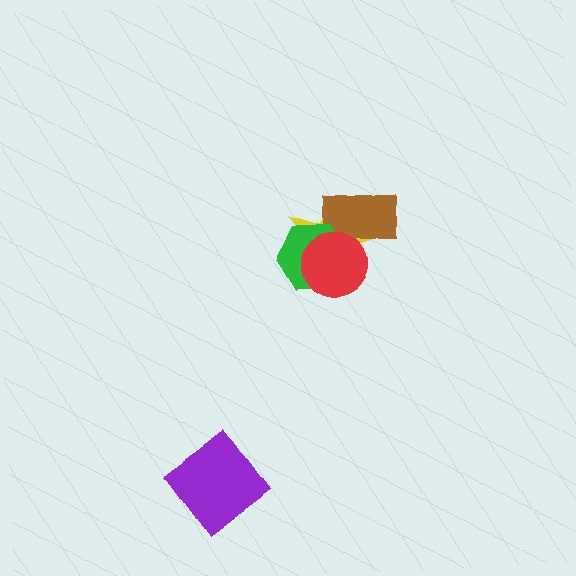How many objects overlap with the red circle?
3 objects overlap with the red circle.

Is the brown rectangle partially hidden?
Yes, it is partially covered by another shape.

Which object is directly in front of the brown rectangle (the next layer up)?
The green hexagon is directly in front of the brown rectangle.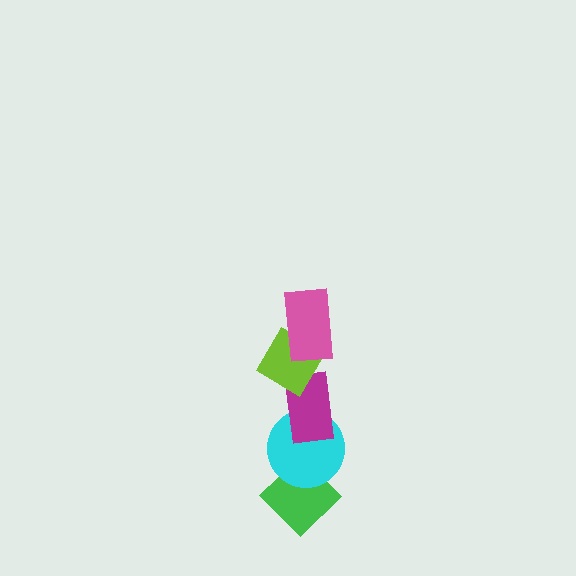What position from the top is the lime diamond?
The lime diamond is 2nd from the top.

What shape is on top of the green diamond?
The cyan circle is on top of the green diamond.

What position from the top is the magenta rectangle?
The magenta rectangle is 3rd from the top.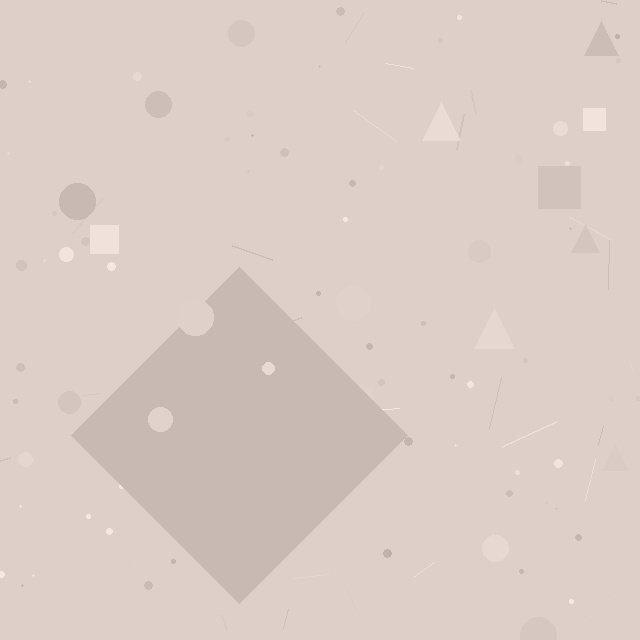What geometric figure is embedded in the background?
A diamond is embedded in the background.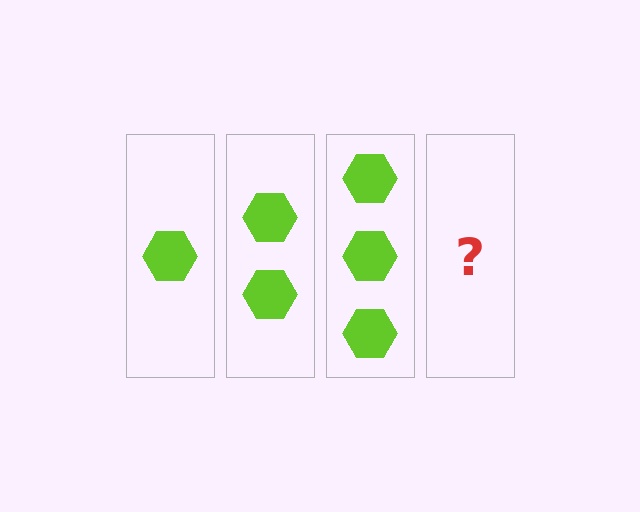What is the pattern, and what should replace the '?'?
The pattern is that each step adds one more hexagon. The '?' should be 4 hexagons.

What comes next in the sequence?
The next element should be 4 hexagons.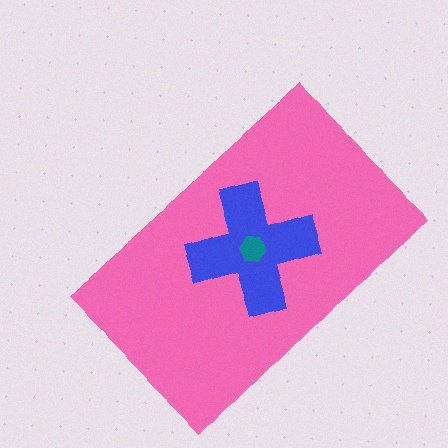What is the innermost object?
The teal hexagon.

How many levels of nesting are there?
3.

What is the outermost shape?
The pink rectangle.